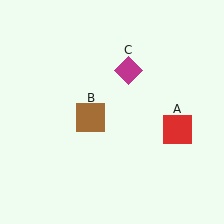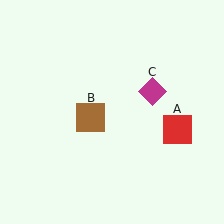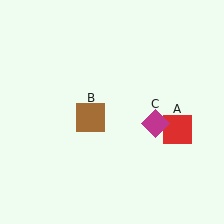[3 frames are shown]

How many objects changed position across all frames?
1 object changed position: magenta diamond (object C).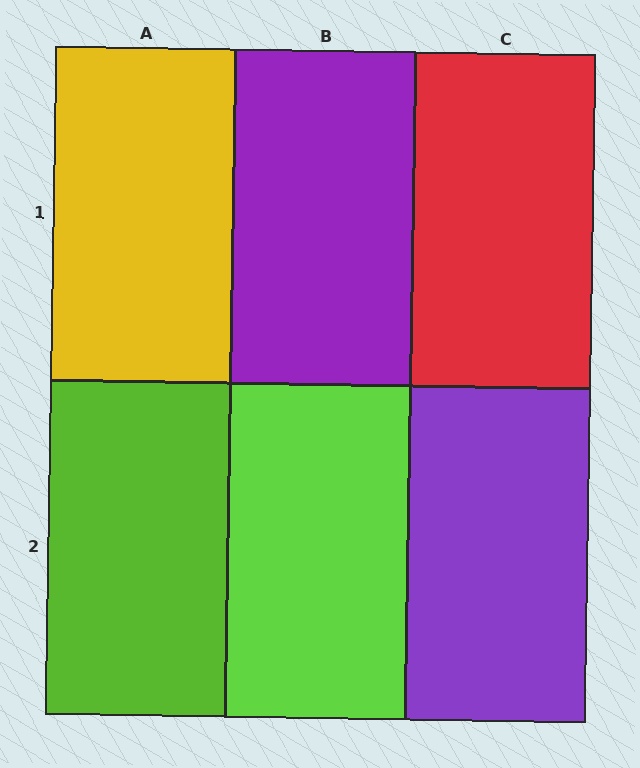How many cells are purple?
2 cells are purple.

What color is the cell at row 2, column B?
Lime.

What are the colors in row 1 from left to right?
Yellow, purple, red.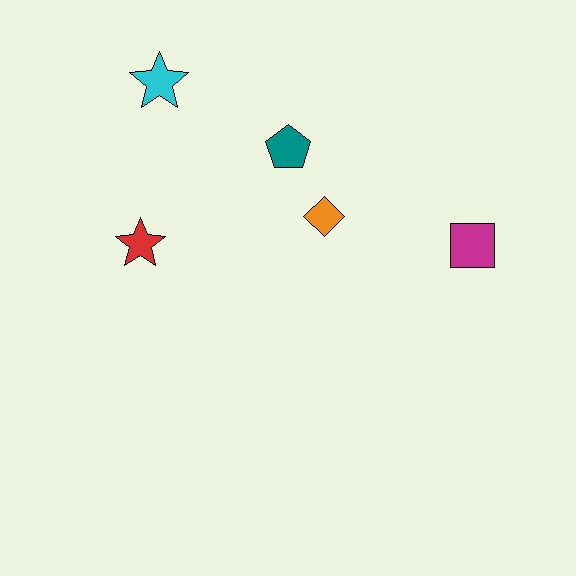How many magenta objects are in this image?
There is 1 magenta object.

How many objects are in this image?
There are 5 objects.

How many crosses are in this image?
There are no crosses.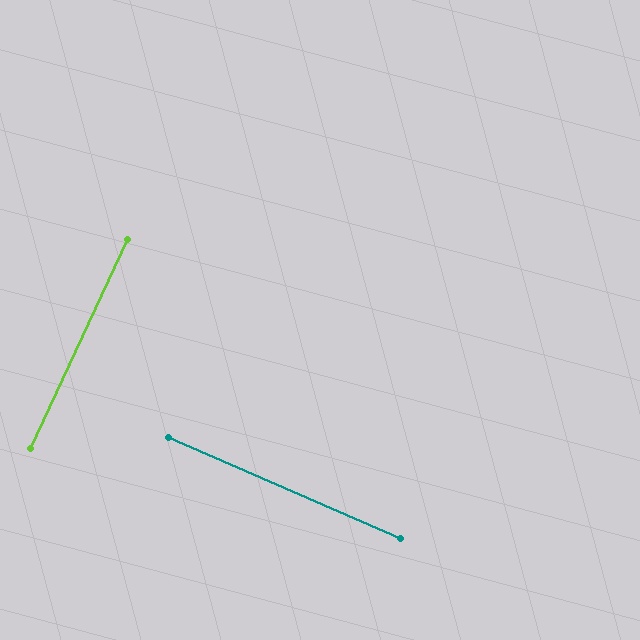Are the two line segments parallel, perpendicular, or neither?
Perpendicular — they meet at approximately 89°.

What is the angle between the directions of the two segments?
Approximately 89 degrees.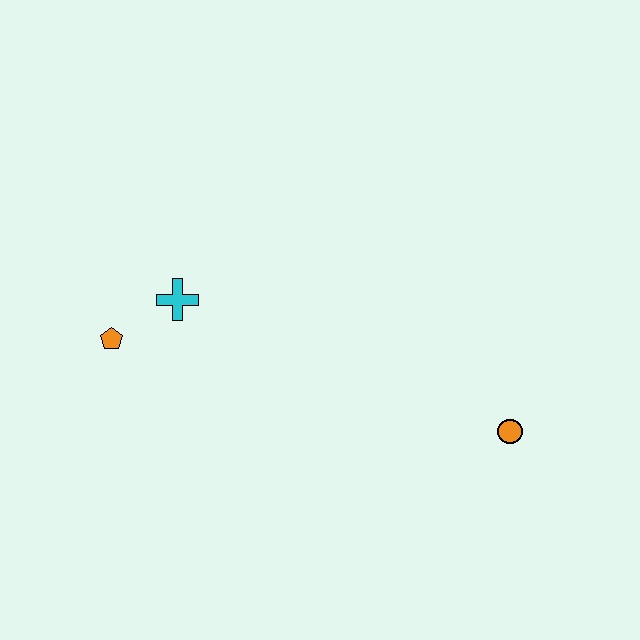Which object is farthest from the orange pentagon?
The orange circle is farthest from the orange pentagon.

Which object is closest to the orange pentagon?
The cyan cross is closest to the orange pentagon.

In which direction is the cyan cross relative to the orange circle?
The cyan cross is to the left of the orange circle.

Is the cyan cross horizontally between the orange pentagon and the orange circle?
Yes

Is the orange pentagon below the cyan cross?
Yes